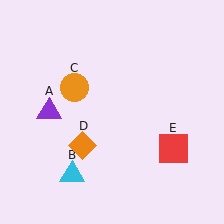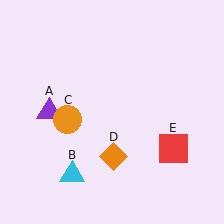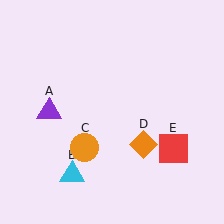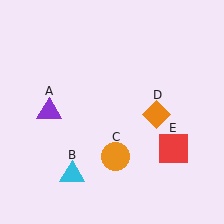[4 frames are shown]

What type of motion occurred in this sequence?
The orange circle (object C), orange diamond (object D) rotated counterclockwise around the center of the scene.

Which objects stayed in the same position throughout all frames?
Purple triangle (object A) and cyan triangle (object B) and red square (object E) remained stationary.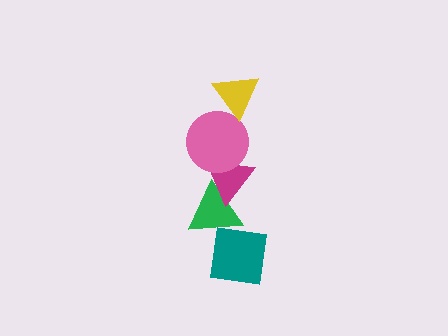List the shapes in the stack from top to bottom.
From top to bottom: the yellow triangle, the pink circle, the magenta triangle, the green triangle, the teal square.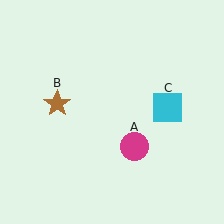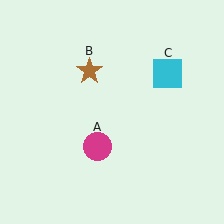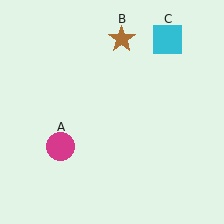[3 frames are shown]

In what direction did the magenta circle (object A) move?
The magenta circle (object A) moved left.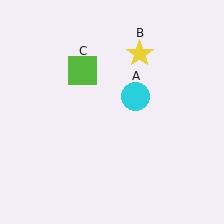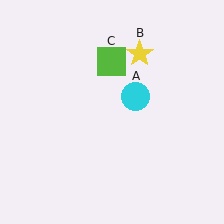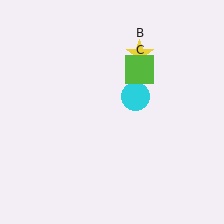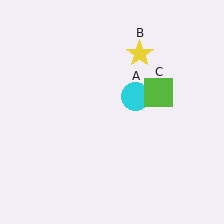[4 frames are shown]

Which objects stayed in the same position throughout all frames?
Cyan circle (object A) and yellow star (object B) remained stationary.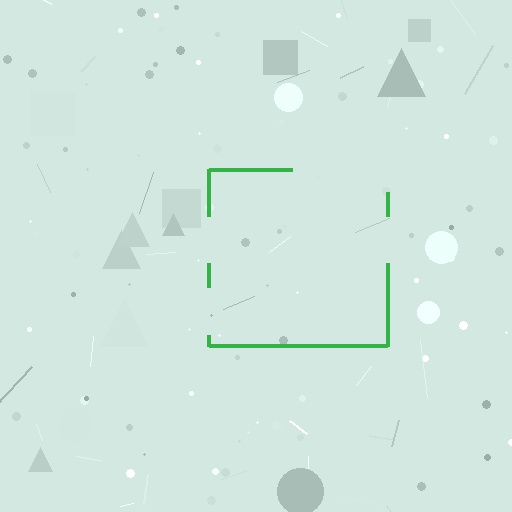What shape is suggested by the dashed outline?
The dashed outline suggests a square.